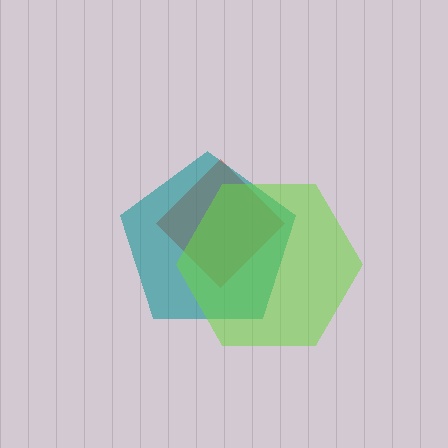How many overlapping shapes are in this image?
There are 3 overlapping shapes in the image.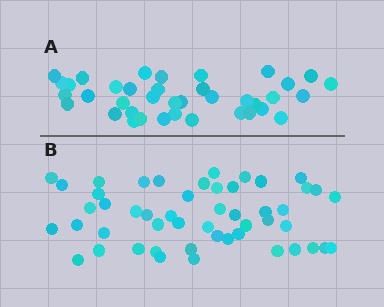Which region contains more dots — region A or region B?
Region B (the bottom region) has more dots.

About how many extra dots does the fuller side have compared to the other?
Region B has roughly 12 or so more dots than region A.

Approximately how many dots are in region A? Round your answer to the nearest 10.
About 40 dots. (The exact count is 38, which rounds to 40.)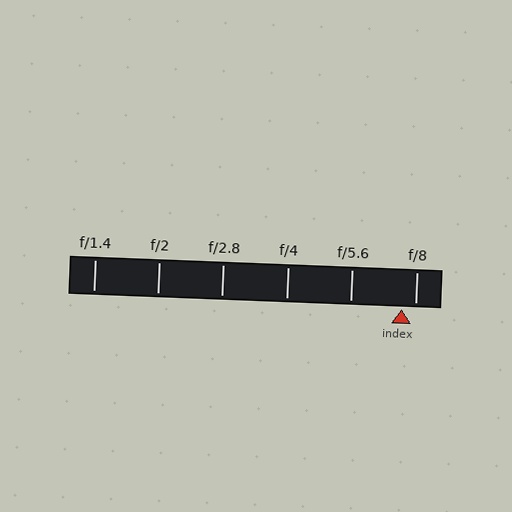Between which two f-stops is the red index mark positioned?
The index mark is between f/5.6 and f/8.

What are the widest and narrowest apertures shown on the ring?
The widest aperture shown is f/1.4 and the narrowest is f/8.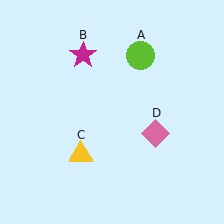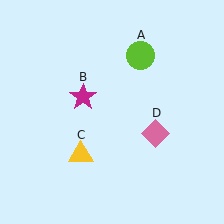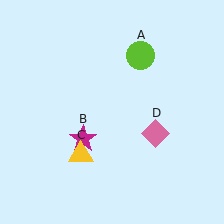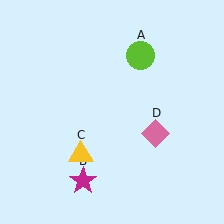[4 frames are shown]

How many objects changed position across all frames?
1 object changed position: magenta star (object B).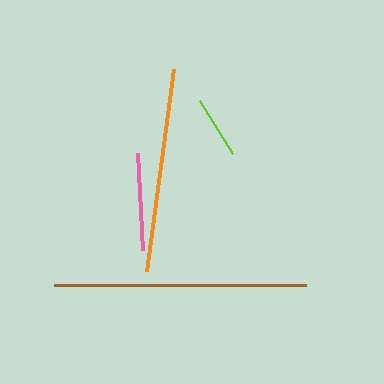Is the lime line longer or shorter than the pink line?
The pink line is longer than the lime line.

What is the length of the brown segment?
The brown segment is approximately 252 pixels long.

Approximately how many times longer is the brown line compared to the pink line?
The brown line is approximately 2.6 times the length of the pink line.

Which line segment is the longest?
The brown line is the longest at approximately 252 pixels.